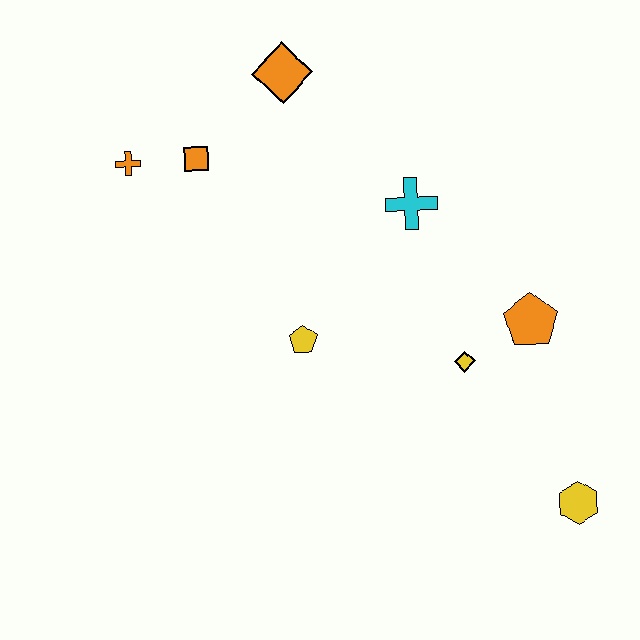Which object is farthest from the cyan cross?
The yellow hexagon is farthest from the cyan cross.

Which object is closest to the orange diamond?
The orange square is closest to the orange diamond.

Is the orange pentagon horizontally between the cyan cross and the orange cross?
No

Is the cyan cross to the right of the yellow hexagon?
No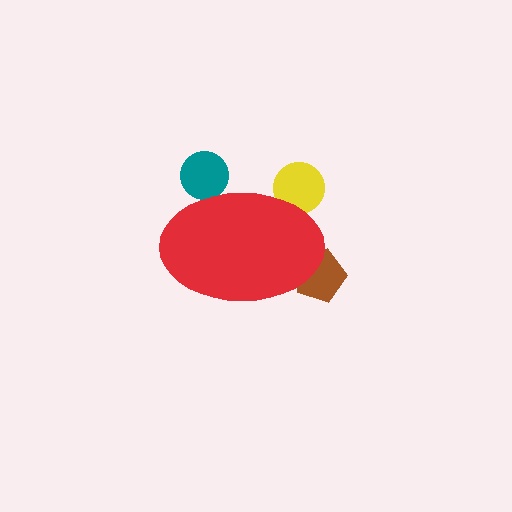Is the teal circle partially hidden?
Yes, the teal circle is partially hidden behind the red ellipse.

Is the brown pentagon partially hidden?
Yes, the brown pentagon is partially hidden behind the red ellipse.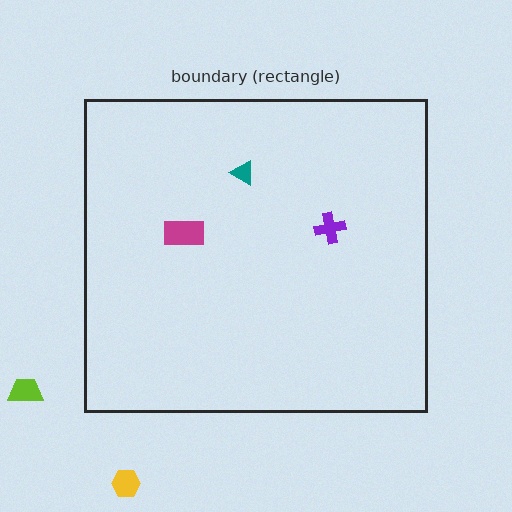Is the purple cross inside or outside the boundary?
Inside.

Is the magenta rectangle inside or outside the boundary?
Inside.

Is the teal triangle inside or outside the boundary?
Inside.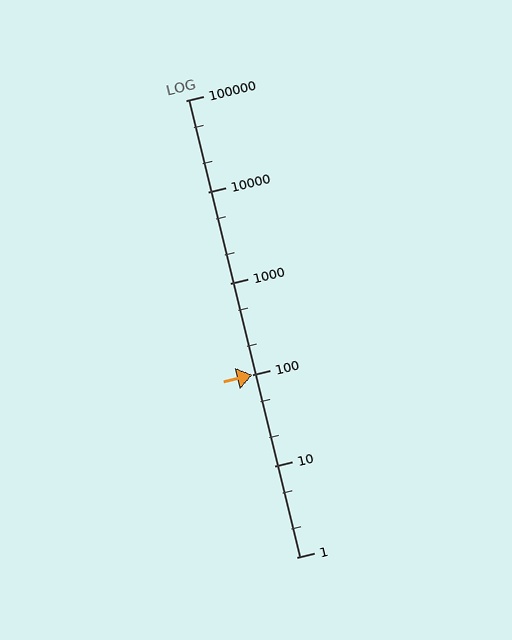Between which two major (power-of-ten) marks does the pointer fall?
The pointer is between 100 and 1000.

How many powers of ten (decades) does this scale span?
The scale spans 5 decades, from 1 to 100000.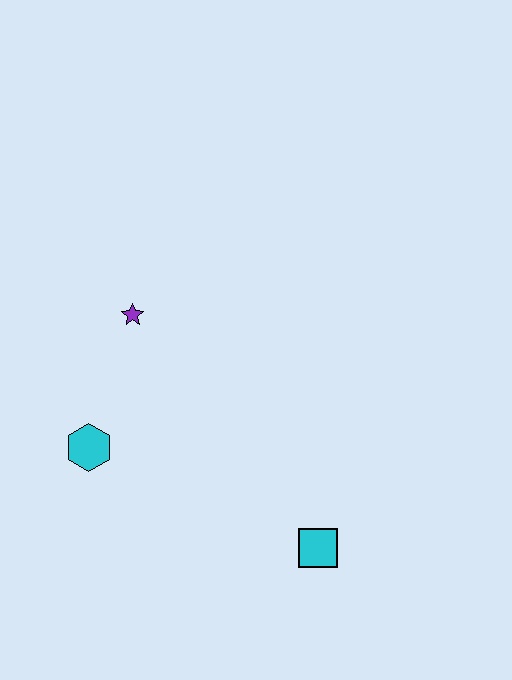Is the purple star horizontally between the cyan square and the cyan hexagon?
Yes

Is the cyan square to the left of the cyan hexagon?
No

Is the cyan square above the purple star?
No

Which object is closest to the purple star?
The cyan hexagon is closest to the purple star.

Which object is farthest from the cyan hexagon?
The cyan square is farthest from the cyan hexagon.